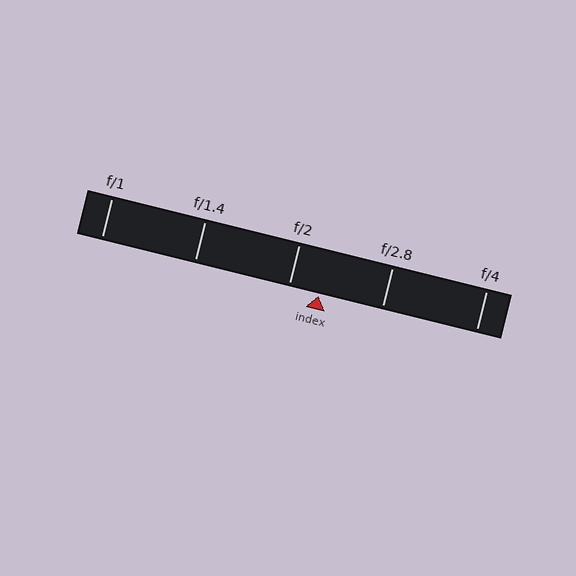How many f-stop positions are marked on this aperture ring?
There are 5 f-stop positions marked.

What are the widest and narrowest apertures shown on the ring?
The widest aperture shown is f/1 and the narrowest is f/4.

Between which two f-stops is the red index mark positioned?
The index mark is between f/2 and f/2.8.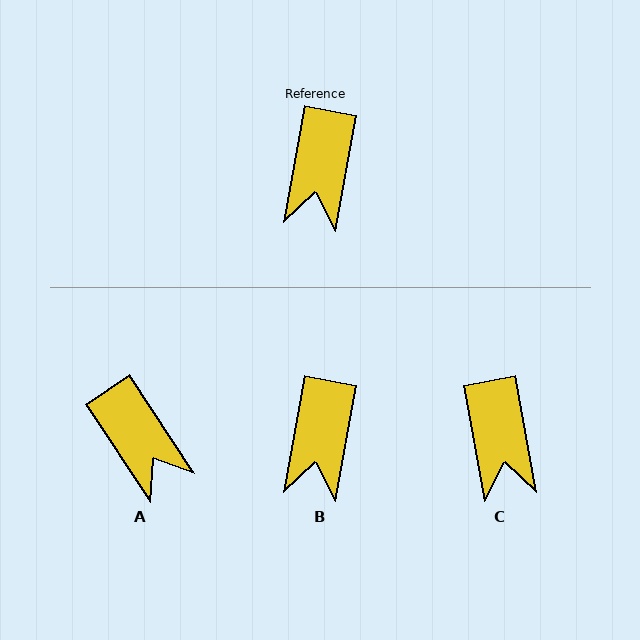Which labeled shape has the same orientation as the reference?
B.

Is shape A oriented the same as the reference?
No, it is off by about 44 degrees.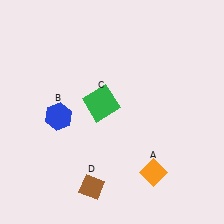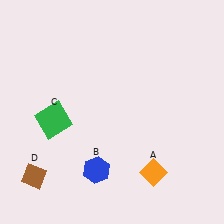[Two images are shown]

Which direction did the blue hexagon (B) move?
The blue hexagon (B) moved down.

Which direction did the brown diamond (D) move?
The brown diamond (D) moved left.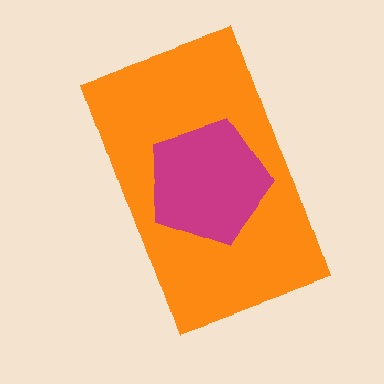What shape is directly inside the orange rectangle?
The magenta pentagon.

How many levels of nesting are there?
2.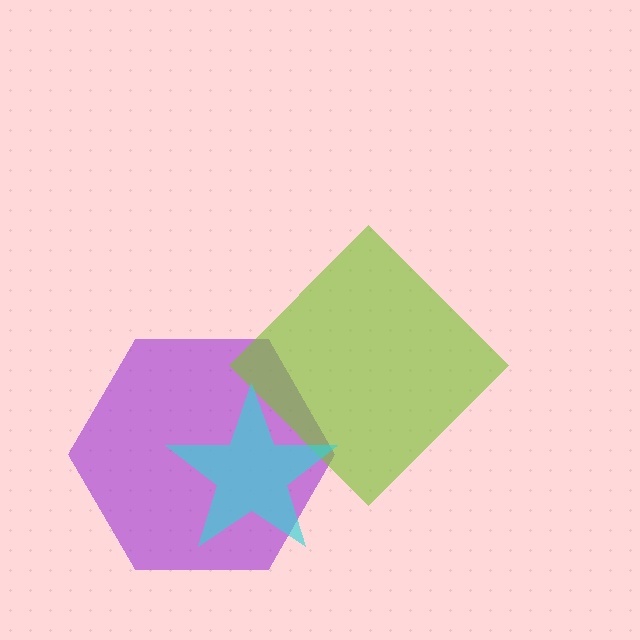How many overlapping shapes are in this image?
There are 3 overlapping shapes in the image.